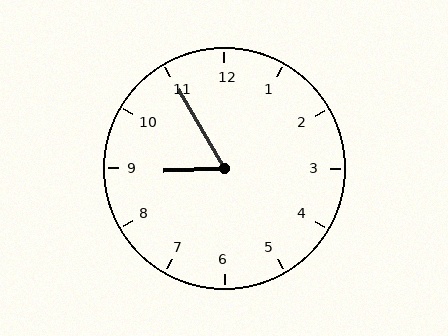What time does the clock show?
8:55.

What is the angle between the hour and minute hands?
Approximately 62 degrees.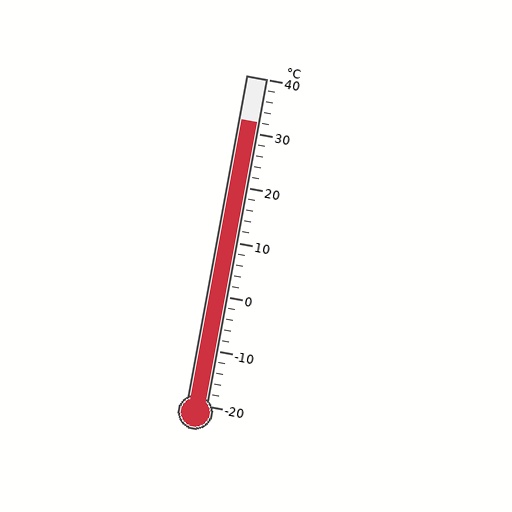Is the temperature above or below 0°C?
The temperature is above 0°C.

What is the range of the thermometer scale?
The thermometer scale ranges from -20°C to 40°C.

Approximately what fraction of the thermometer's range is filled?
The thermometer is filled to approximately 85% of its range.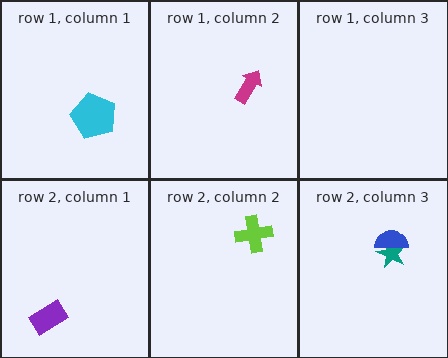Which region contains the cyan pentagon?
The row 1, column 1 region.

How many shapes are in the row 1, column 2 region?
1.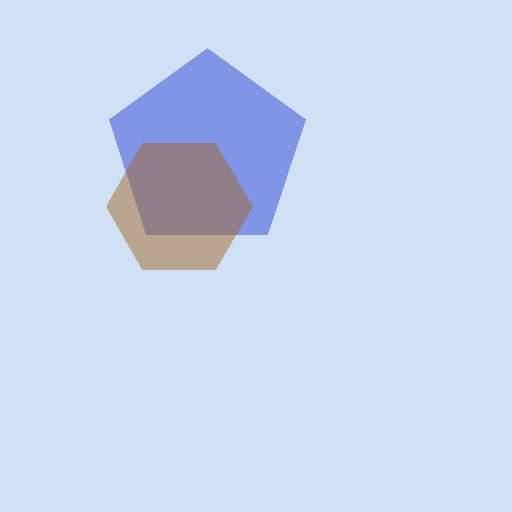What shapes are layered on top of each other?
The layered shapes are: a blue pentagon, a brown hexagon.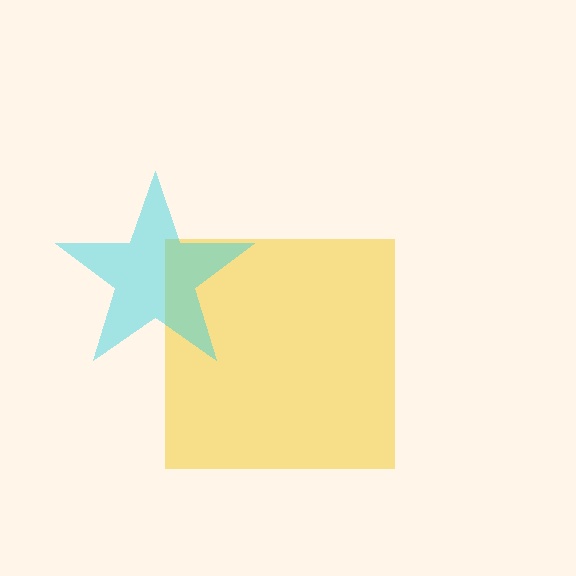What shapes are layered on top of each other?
The layered shapes are: a yellow square, a cyan star.